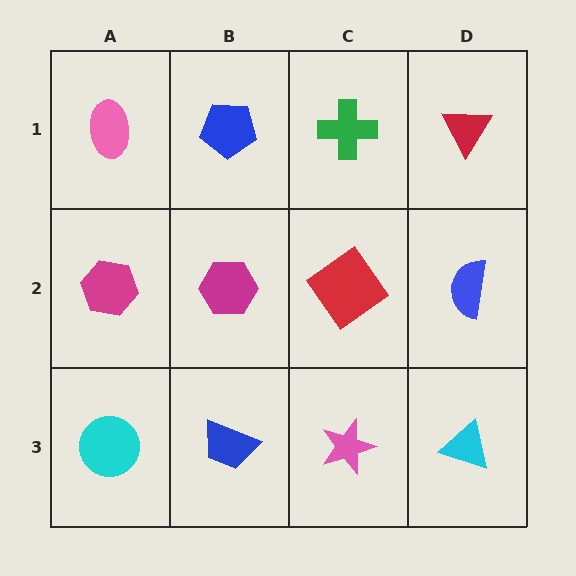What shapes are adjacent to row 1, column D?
A blue semicircle (row 2, column D), a green cross (row 1, column C).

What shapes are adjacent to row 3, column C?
A red diamond (row 2, column C), a blue trapezoid (row 3, column B), a cyan triangle (row 3, column D).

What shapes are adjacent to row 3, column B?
A magenta hexagon (row 2, column B), a cyan circle (row 3, column A), a pink star (row 3, column C).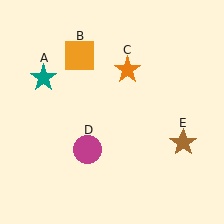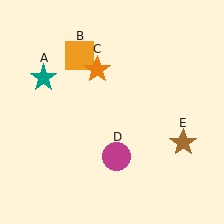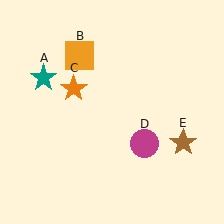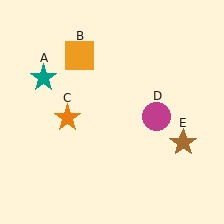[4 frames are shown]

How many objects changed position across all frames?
2 objects changed position: orange star (object C), magenta circle (object D).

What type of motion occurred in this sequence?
The orange star (object C), magenta circle (object D) rotated counterclockwise around the center of the scene.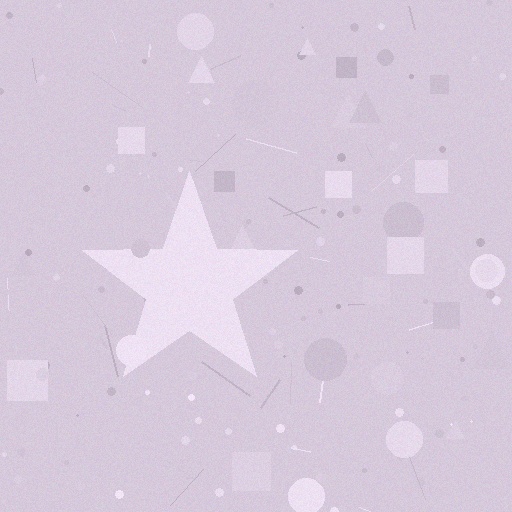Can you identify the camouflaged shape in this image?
The camouflaged shape is a star.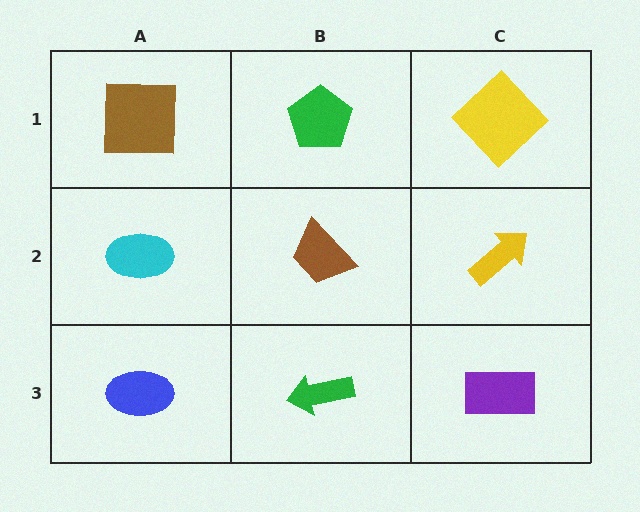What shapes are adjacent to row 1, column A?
A cyan ellipse (row 2, column A), a green pentagon (row 1, column B).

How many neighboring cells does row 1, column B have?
3.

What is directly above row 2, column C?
A yellow diamond.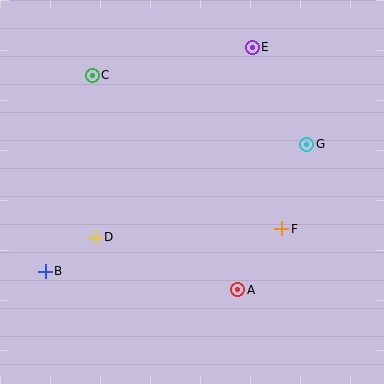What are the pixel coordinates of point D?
Point D is at (95, 237).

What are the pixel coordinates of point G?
Point G is at (307, 145).